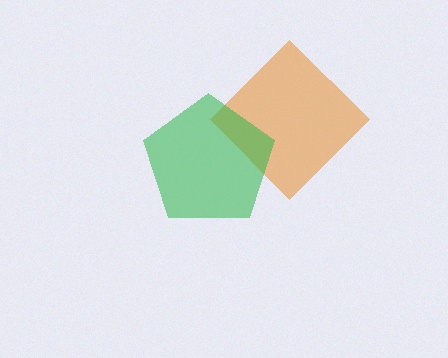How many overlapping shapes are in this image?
There are 2 overlapping shapes in the image.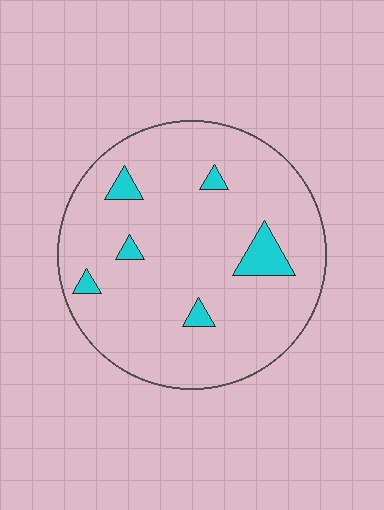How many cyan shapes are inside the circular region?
6.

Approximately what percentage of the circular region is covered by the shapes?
Approximately 5%.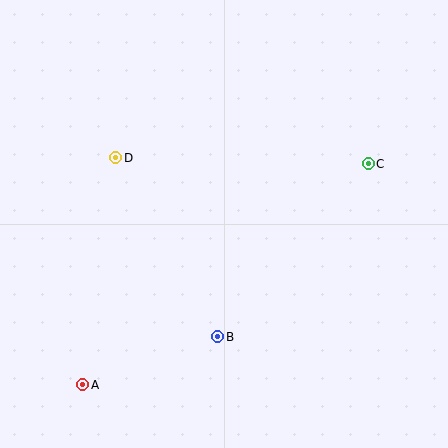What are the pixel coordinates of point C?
Point C is at (368, 164).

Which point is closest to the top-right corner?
Point C is closest to the top-right corner.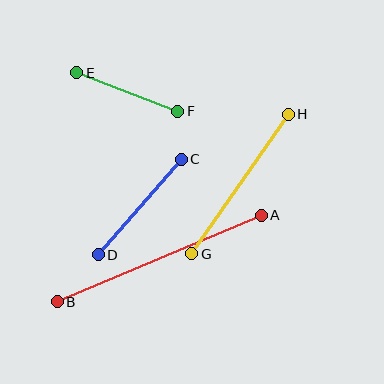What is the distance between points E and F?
The distance is approximately 108 pixels.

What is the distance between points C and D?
The distance is approximately 126 pixels.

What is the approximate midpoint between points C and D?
The midpoint is at approximately (140, 207) pixels.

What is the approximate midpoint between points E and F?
The midpoint is at approximately (127, 92) pixels.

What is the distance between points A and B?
The distance is approximately 222 pixels.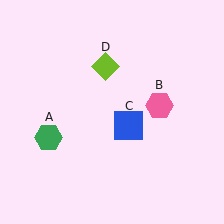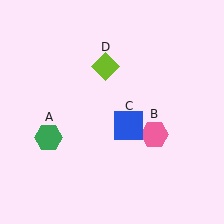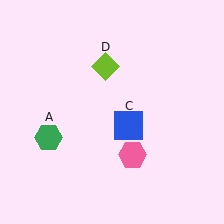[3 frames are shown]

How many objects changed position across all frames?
1 object changed position: pink hexagon (object B).